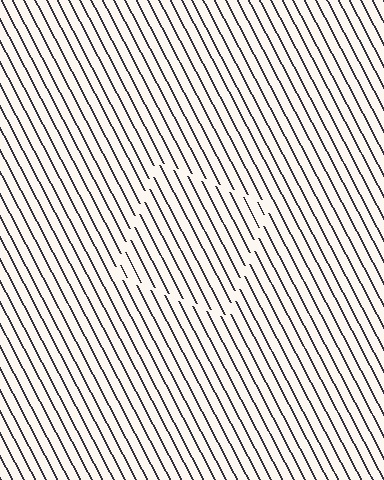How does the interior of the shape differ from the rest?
The interior of the shape contains the same grating, shifted by half a period — the contour is defined by the phase discontinuity where line-ends from the inner and outer gratings abut.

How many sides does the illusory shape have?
4 sides — the line-ends trace a square.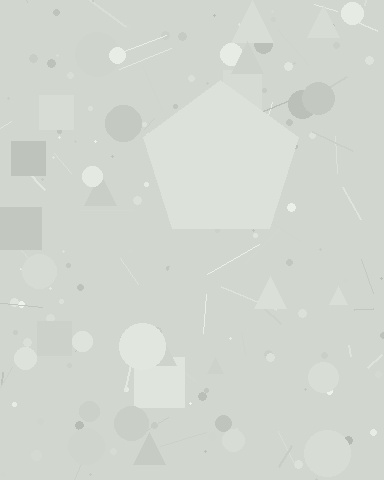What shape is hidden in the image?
A pentagon is hidden in the image.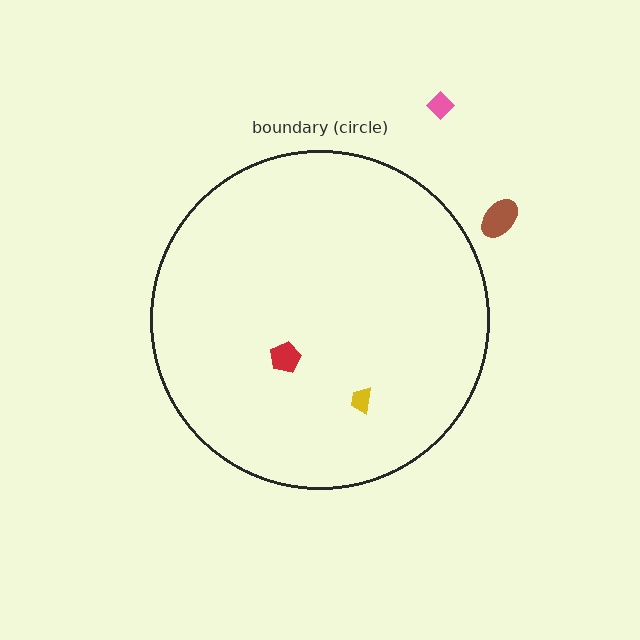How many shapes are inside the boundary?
2 inside, 2 outside.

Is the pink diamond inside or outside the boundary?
Outside.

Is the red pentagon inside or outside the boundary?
Inside.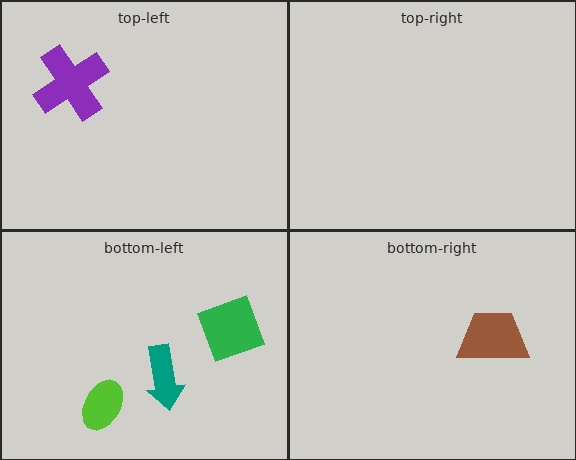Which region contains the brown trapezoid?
The bottom-right region.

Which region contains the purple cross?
The top-left region.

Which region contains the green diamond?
The bottom-left region.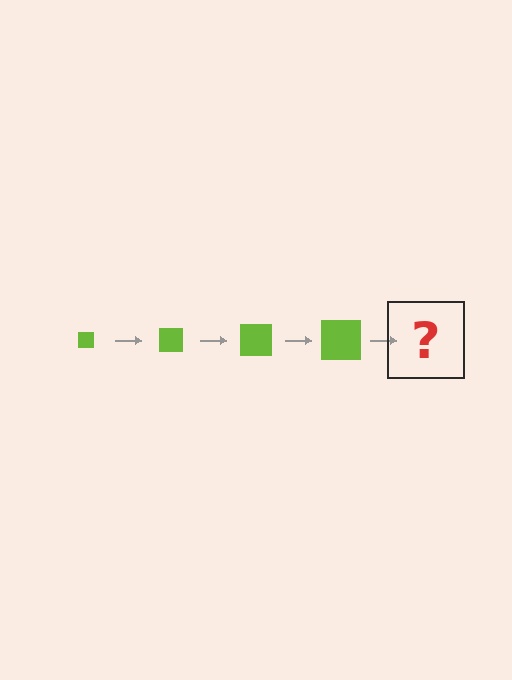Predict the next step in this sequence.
The next step is a lime square, larger than the previous one.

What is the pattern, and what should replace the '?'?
The pattern is that the square gets progressively larger each step. The '?' should be a lime square, larger than the previous one.